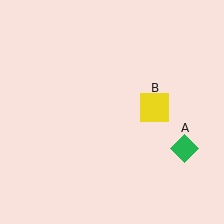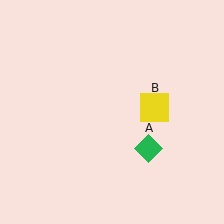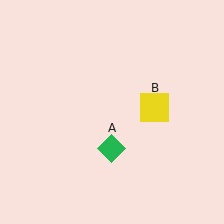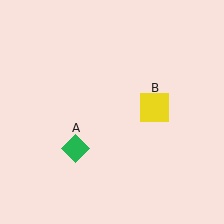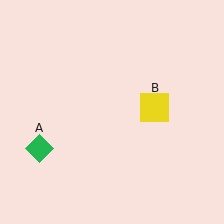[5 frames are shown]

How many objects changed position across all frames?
1 object changed position: green diamond (object A).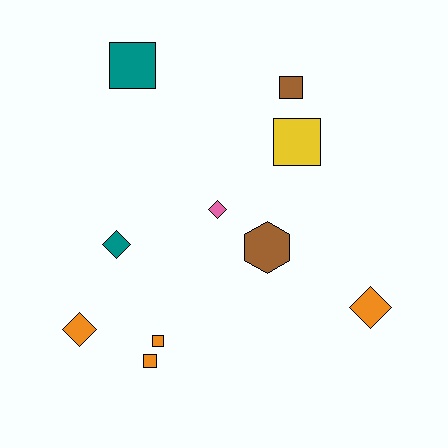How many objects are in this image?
There are 10 objects.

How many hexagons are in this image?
There is 1 hexagon.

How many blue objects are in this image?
There are no blue objects.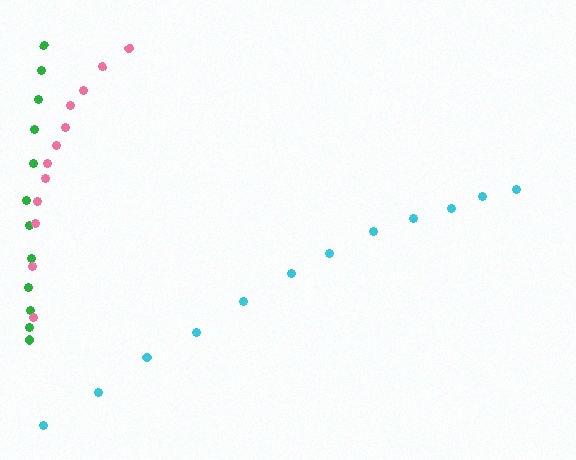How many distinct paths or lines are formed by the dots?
There are 3 distinct paths.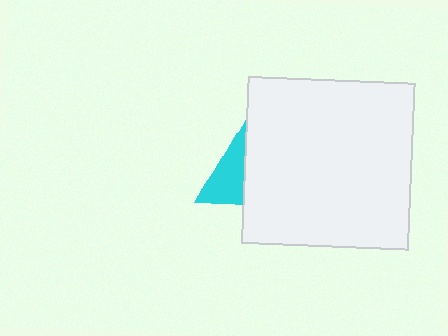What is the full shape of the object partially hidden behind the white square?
The partially hidden object is a cyan triangle.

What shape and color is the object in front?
The object in front is a white square.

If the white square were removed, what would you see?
You would see the complete cyan triangle.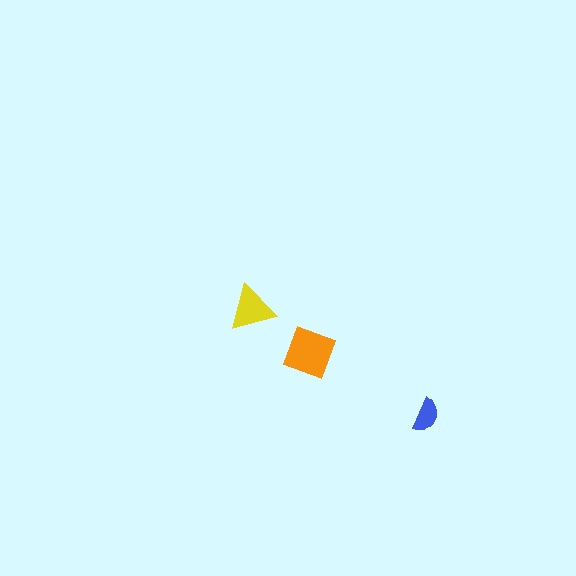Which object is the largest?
The orange diamond.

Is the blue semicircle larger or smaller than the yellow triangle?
Smaller.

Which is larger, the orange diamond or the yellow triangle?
The orange diamond.